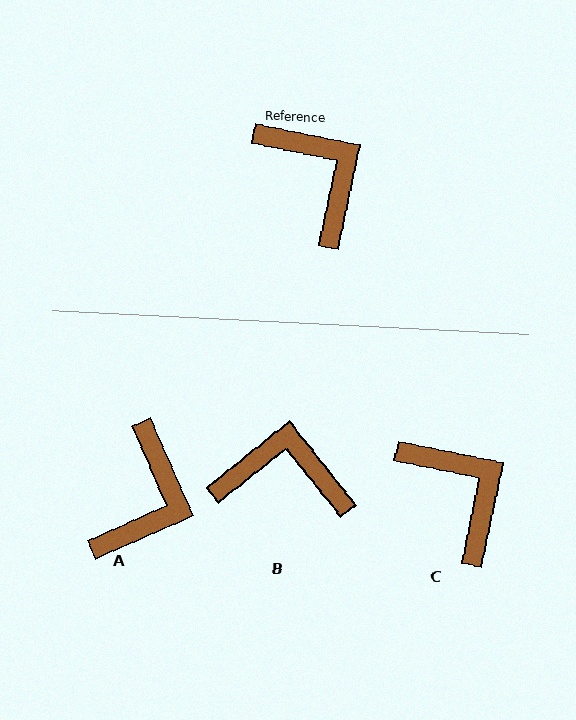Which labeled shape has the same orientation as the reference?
C.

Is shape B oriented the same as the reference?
No, it is off by about 50 degrees.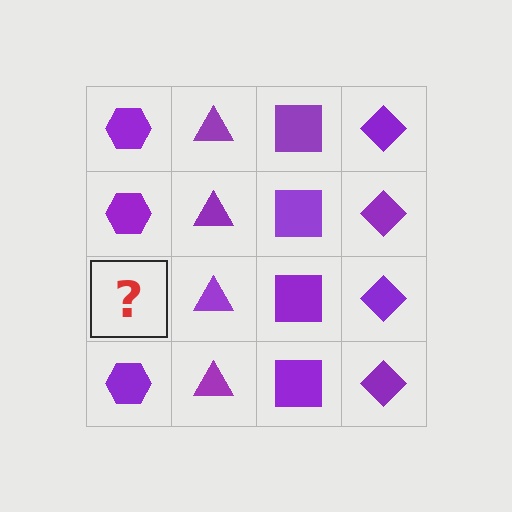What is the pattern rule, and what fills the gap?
The rule is that each column has a consistent shape. The gap should be filled with a purple hexagon.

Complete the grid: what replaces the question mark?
The question mark should be replaced with a purple hexagon.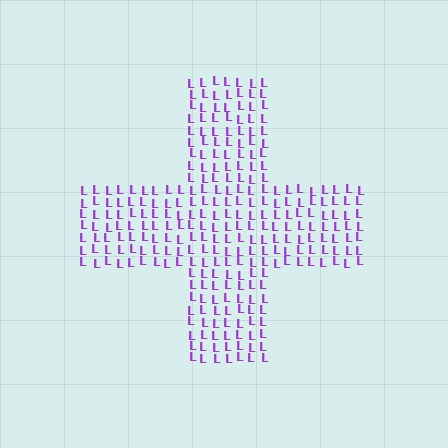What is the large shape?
The large shape is a cross.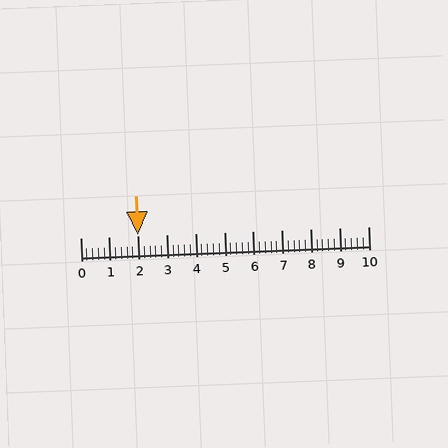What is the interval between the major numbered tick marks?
The major tick marks are spaced 1 units apart.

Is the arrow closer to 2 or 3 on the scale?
The arrow is closer to 2.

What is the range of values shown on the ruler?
The ruler shows values from 0 to 10.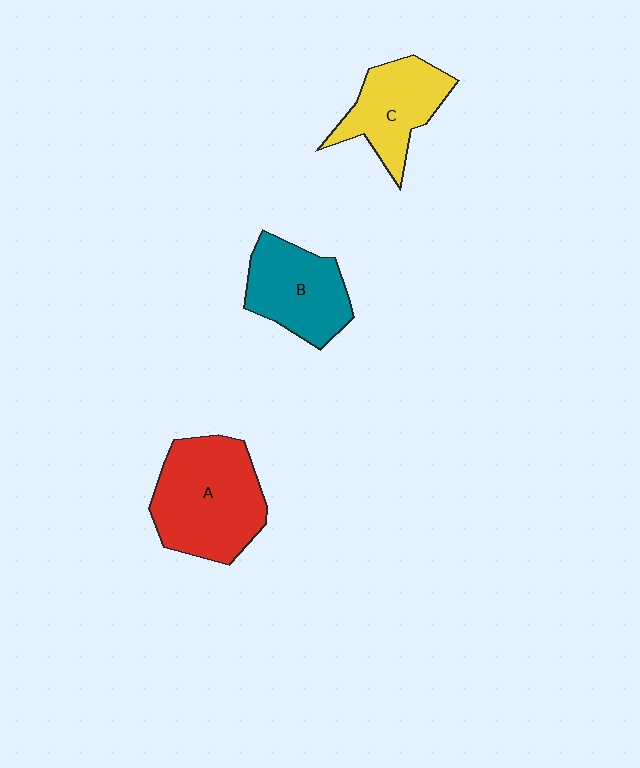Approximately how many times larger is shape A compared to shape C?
Approximately 1.5 times.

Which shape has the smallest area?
Shape C (yellow).